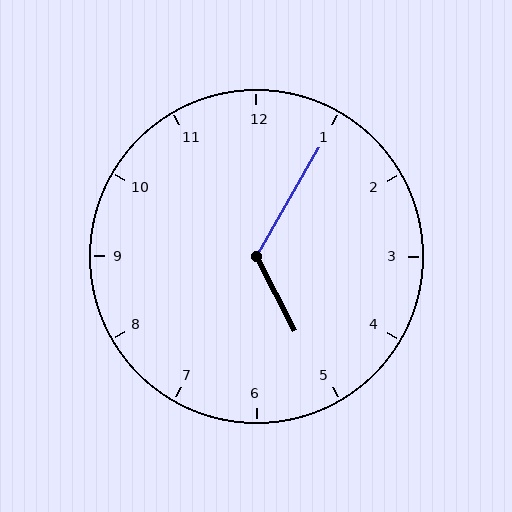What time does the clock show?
5:05.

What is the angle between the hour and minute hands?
Approximately 122 degrees.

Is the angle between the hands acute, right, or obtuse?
It is obtuse.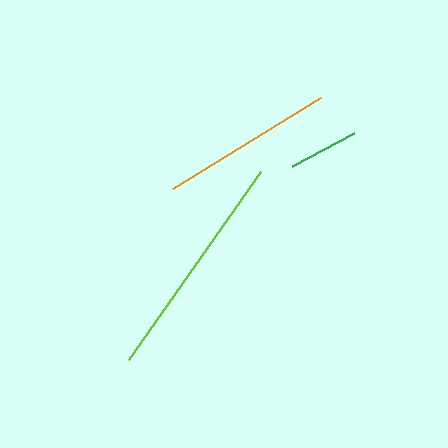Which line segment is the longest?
The lime line is the longest at approximately 230 pixels.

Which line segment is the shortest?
The green line is the shortest at approximately 70 pixels.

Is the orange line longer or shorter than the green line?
The orange line is longer than the green line.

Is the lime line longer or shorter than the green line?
The lime line is longer than the green line.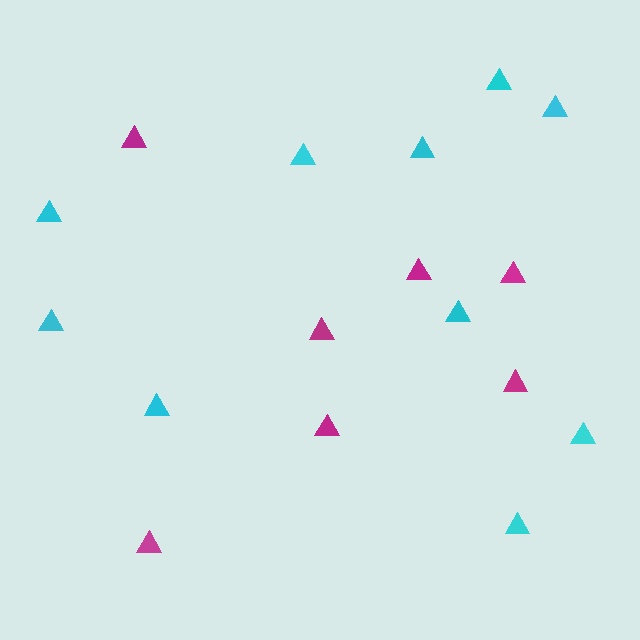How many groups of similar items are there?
There are 2 groups: one group of cyan triangles (10) and one group of magenta triangles (7).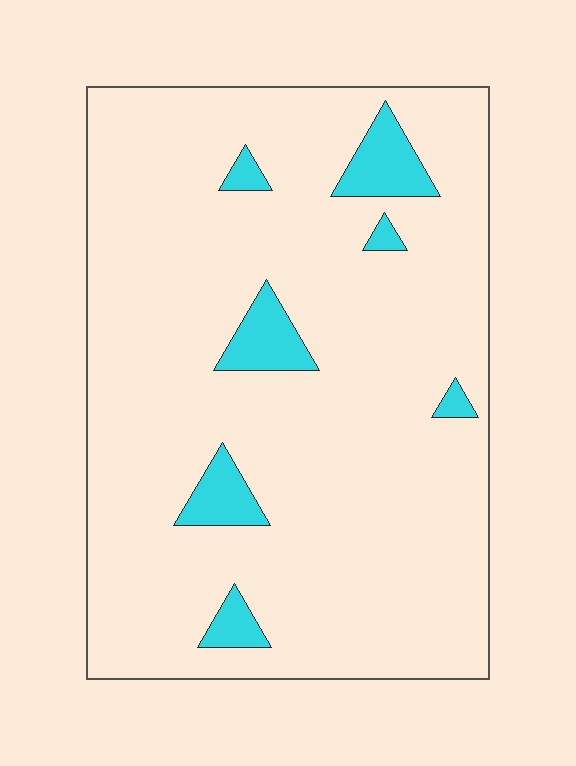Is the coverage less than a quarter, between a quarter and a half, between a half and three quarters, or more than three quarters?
Less than a quarter.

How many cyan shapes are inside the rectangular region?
7.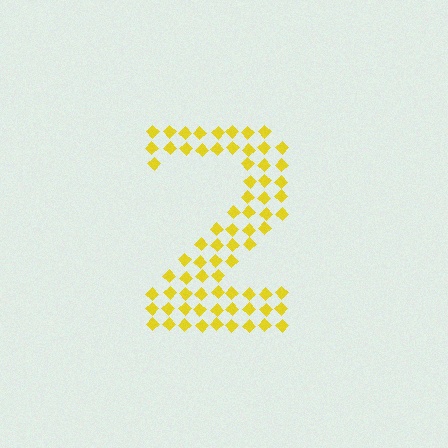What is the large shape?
The large shape is the digit 2.